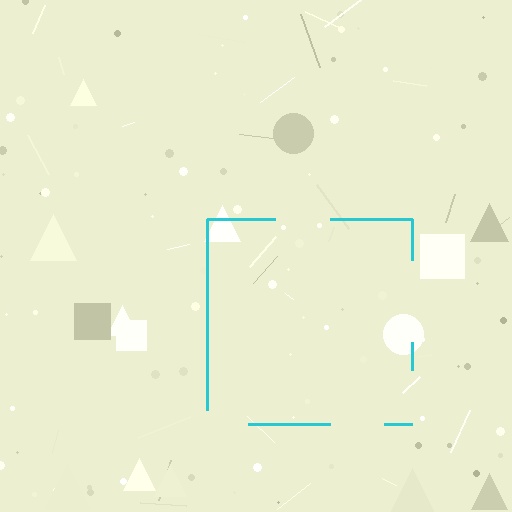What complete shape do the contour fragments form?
The contour fragments form a square.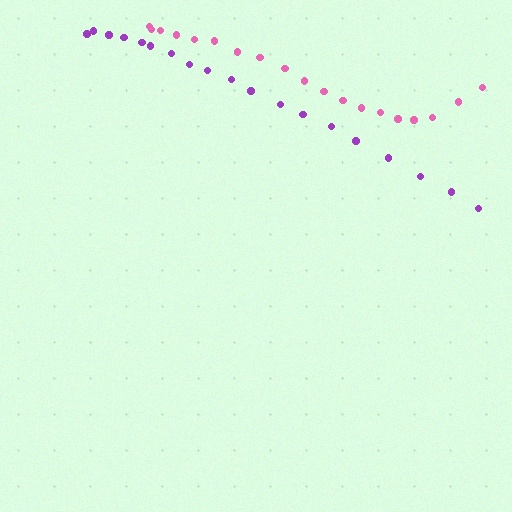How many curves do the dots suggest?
There are 2 distinct paths.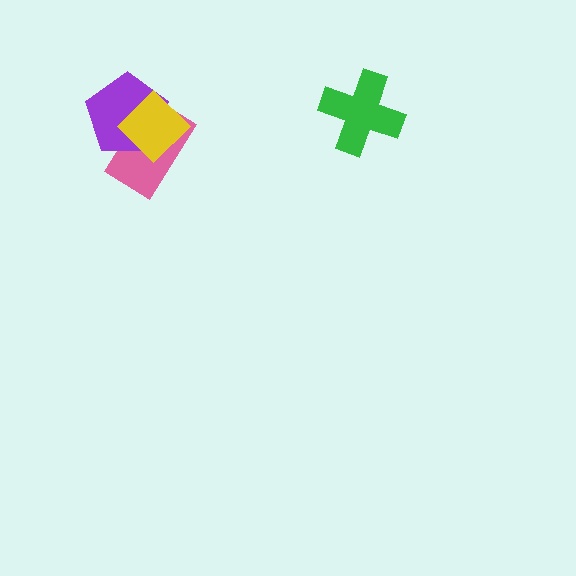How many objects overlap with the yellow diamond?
2 objects overlap with the yellow diamond.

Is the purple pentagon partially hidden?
Yes, it is partially covered by another shape.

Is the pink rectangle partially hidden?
Yes, it is partially covered by another shape.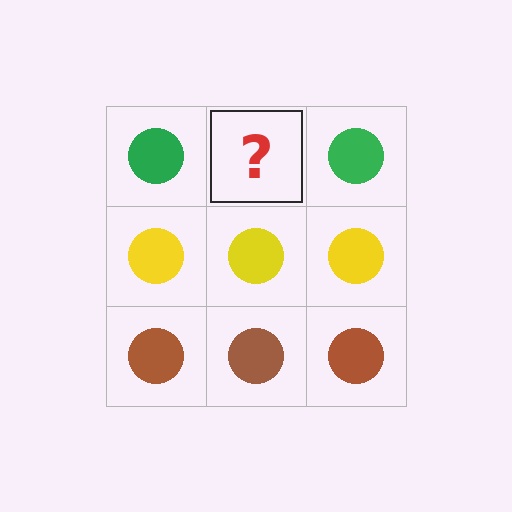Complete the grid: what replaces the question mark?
The question mark should be replaced with a green circle.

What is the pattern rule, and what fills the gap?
The rule is that each row has a consistent color. The gap should be filled with a green circle.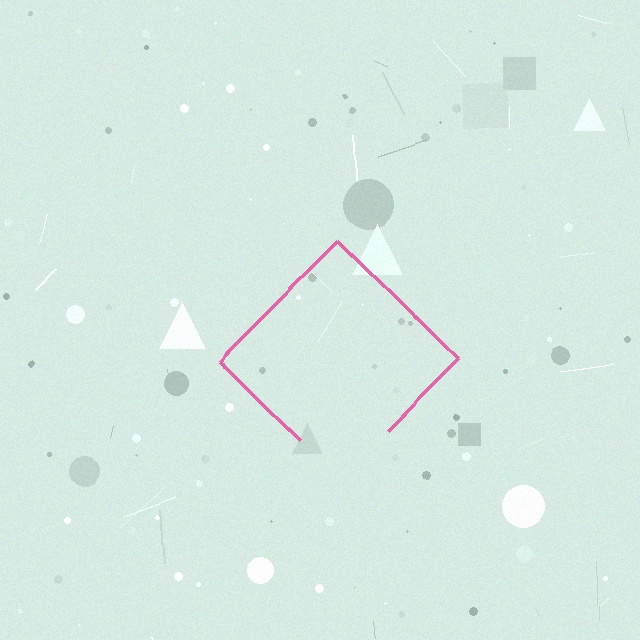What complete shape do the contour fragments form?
The contour fragments form a diamond.